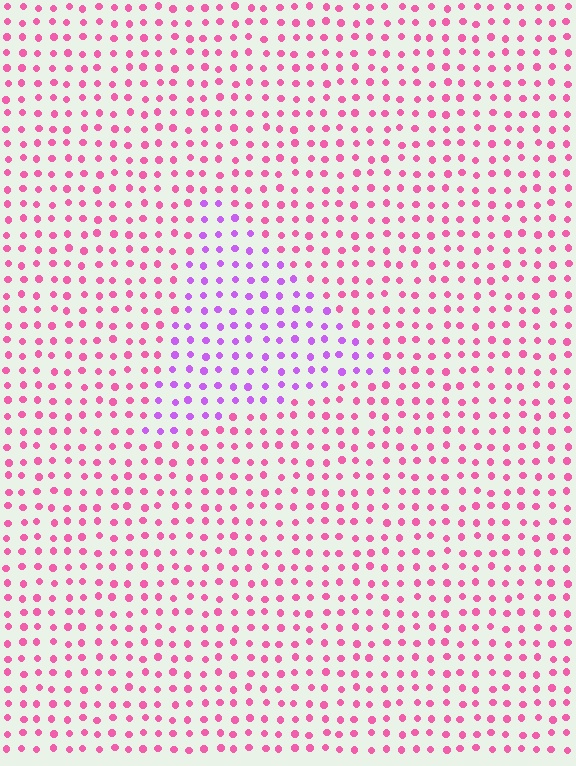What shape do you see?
I see a triangle.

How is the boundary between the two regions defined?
The boundary is defined purely by a slight shift in hue (about 45 degrees). Spacing, size, and orientation are identical on both sides.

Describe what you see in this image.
The image is filled with small pink elements in a uniform arrangement. A triangle-shaped region is visible where the elements are tinted to a slightly different hue, forming a subtle color boundary.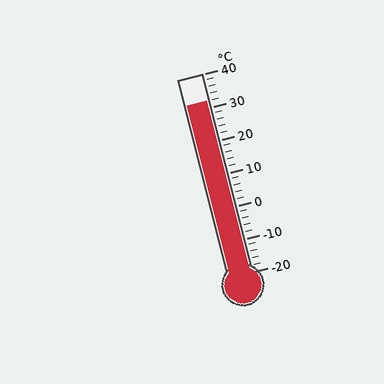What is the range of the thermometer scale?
The thermometer scale ranges from -20°C to 40°C.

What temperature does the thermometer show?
The thermometer shows approximately 32°C.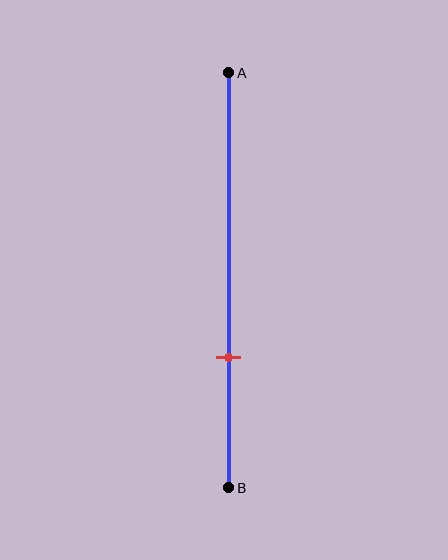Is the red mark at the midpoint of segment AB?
No, the mark is at about 70% from A, not at the 50% midpoint.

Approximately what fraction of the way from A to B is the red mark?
The red mark is approximately 70% of the way from A to B.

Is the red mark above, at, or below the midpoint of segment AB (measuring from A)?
The red mark is below the midpoint of segment AB.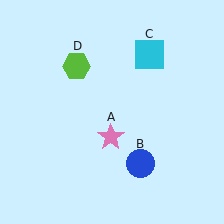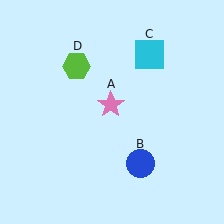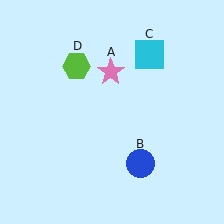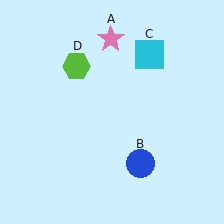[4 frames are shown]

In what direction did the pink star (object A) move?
The pink star (object A) moved up.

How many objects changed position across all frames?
1 object changed position: pink star (object A).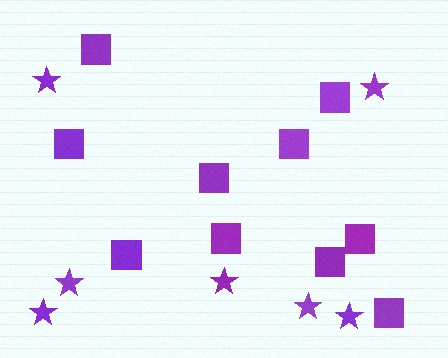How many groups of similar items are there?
There are 2 groups: one group of squares (10) and one group of stars (7).